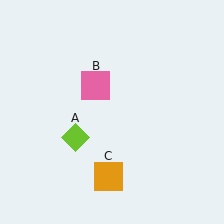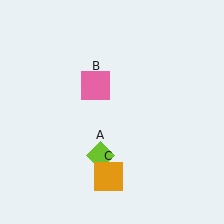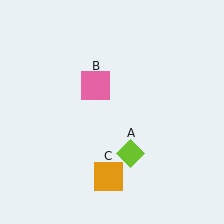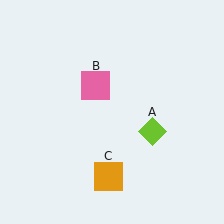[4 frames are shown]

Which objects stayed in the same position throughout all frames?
Pink square (object B) and orange square (object C) remained stationary.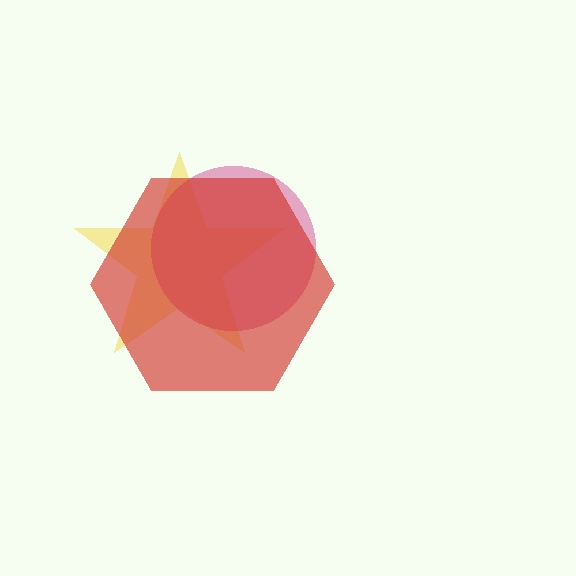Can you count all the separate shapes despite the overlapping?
Yes, there are 3 separate shapes.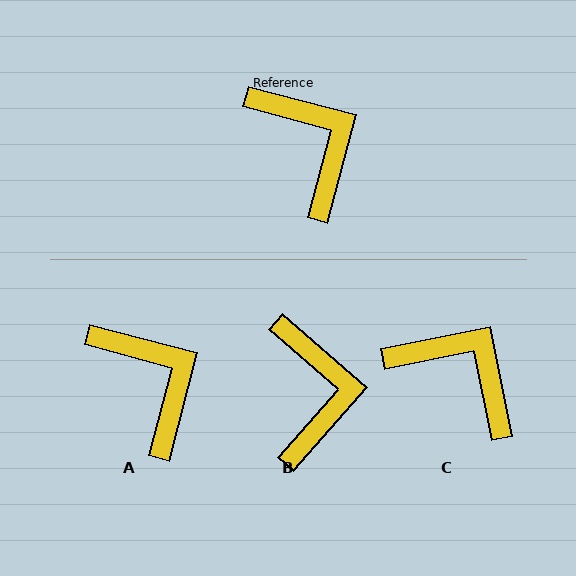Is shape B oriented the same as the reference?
No, it is off by about 26 degrees.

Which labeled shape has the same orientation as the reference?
A.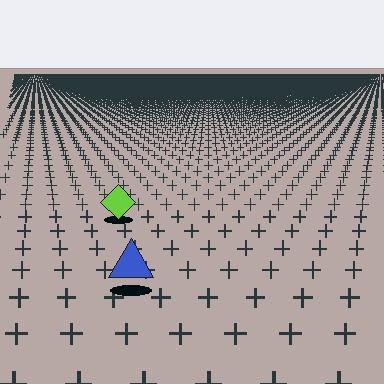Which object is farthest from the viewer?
The lime diamond is farthest from the viewer. It appears smaller and the ground texture around it is denser.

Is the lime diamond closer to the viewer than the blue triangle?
No. The blue triangle is closer — you can tell from the texture gradient: the ground texture is coarser near it.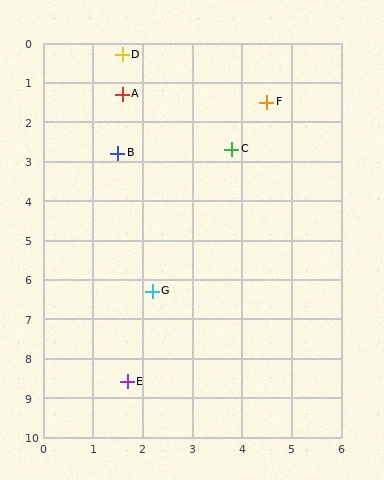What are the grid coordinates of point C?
Point C is at approximately (3.8, 2.7).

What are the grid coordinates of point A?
Point A is at approximately (1.6, 1.3).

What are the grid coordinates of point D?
Point D is at approximately (1.6, 0.3).